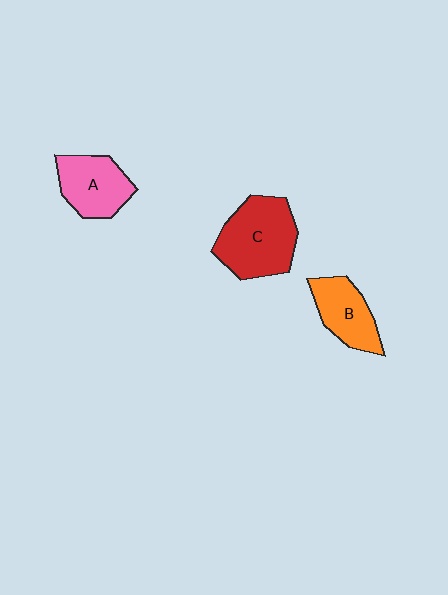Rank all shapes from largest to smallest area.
From largest to smallest: C (red), A (pink), B (orange).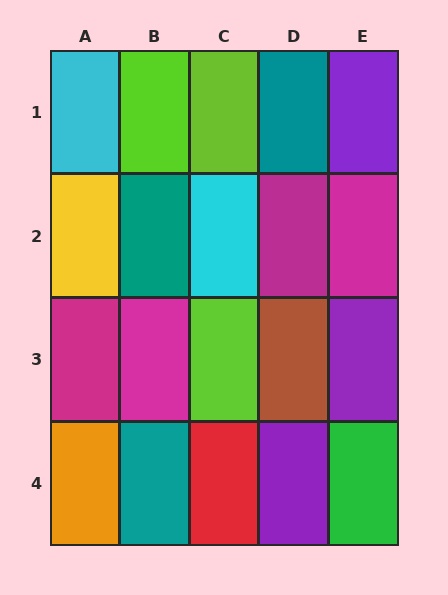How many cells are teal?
3 cells are teal.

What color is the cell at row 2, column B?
Teal.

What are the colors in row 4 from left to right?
Orange, teal, red, purple, green.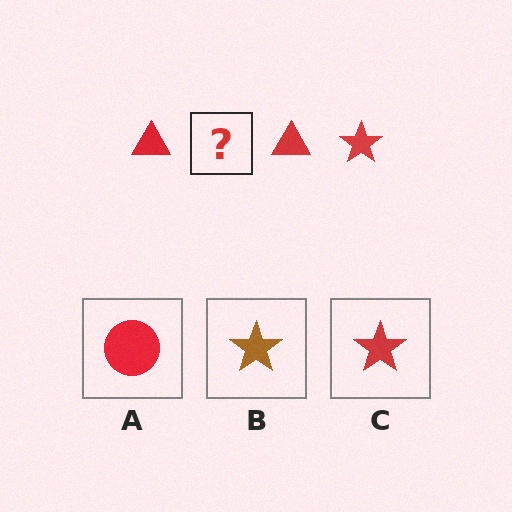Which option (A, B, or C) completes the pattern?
C.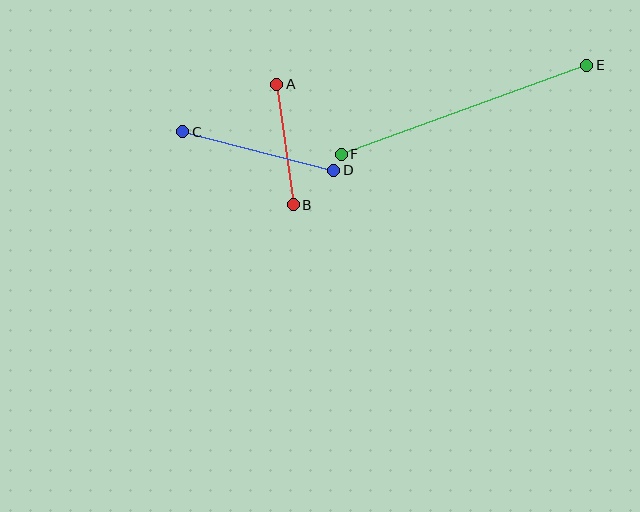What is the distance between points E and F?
The distance is approximately 261 pixels.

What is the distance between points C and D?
The distance is approximately 156 pixels.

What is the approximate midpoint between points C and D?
The midpoint is at approximately (258, 151) pixels.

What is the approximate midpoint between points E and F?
The midpoint is at approximately (464, 110) pixels.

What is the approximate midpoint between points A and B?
The midpoint is at approximately (285, 144) pixels.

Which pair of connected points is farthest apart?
Points E and F are farthest apart.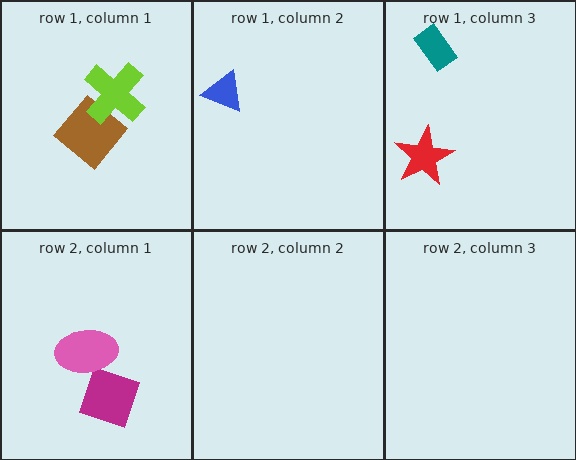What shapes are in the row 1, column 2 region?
The blue triangle.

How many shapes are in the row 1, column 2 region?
1.